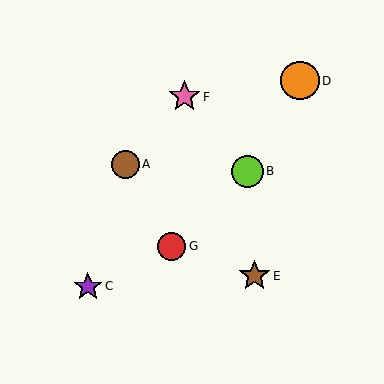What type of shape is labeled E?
Shape E is a brown star.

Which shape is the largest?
The orange circle (labeled D) is the largest.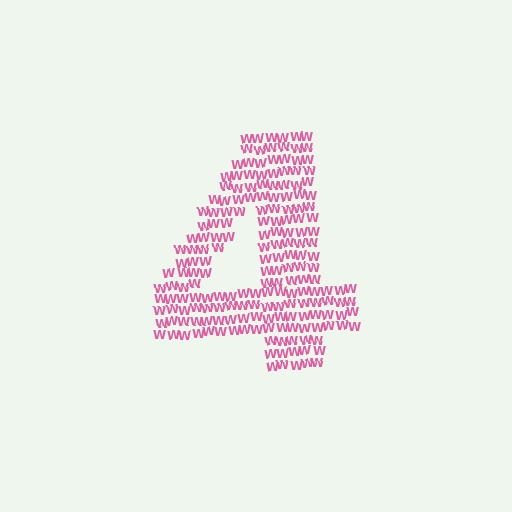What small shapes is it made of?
It is made of small letter W's.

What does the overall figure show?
The overall figure shows the digit 4.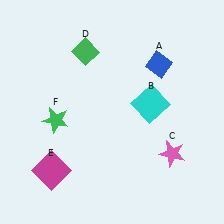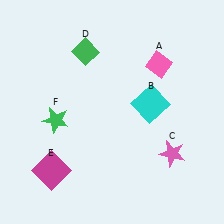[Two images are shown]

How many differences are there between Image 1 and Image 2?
There is 1 difference between the two images.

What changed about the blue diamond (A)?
In Image 1, A is blue. In Image 2, it changed to pink.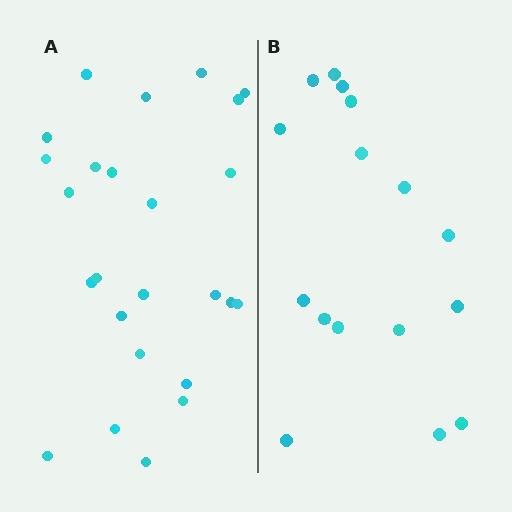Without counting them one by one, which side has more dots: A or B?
Region A (the left region) has more dots.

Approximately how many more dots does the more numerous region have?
Region A has roughly 8 or so more dots than region B.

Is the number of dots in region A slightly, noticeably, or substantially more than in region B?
Region A has substantially more. The ratio is roughly 1.6 to 1.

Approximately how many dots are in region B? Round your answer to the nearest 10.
About 20 dots. (The exact count is 16, which rounds to 20.)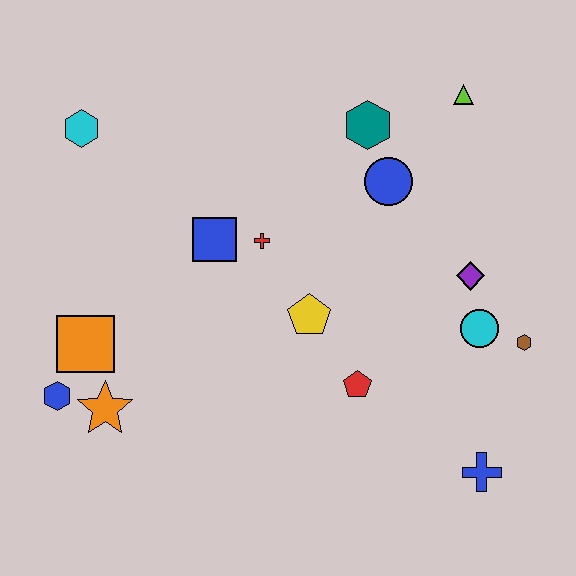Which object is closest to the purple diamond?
The cyan circle is closest to the purple diamond.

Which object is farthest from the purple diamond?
The blue hexagon is farthest from the purple diamond.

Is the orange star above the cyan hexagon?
No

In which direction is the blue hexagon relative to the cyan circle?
The blue hexagon is to the left of the cyan circle.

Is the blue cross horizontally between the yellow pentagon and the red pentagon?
No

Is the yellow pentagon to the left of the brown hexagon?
Yes